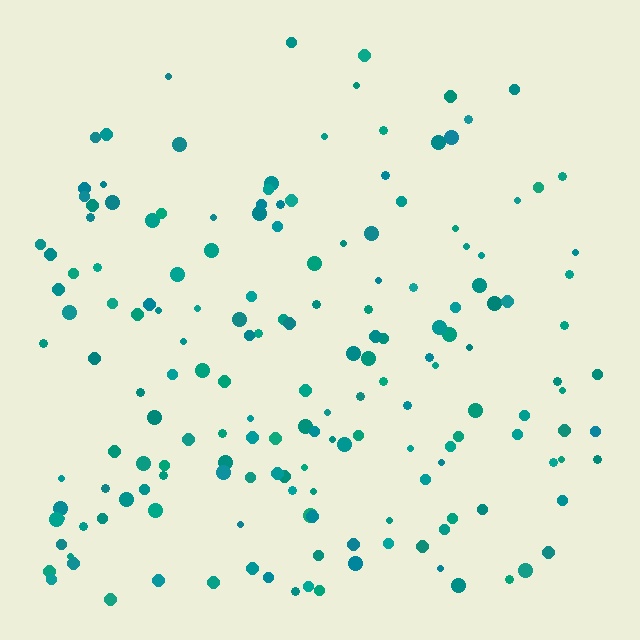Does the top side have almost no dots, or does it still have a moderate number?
Still a moderate number, just noticeably fewer than the bottom.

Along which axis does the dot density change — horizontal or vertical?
Vertical.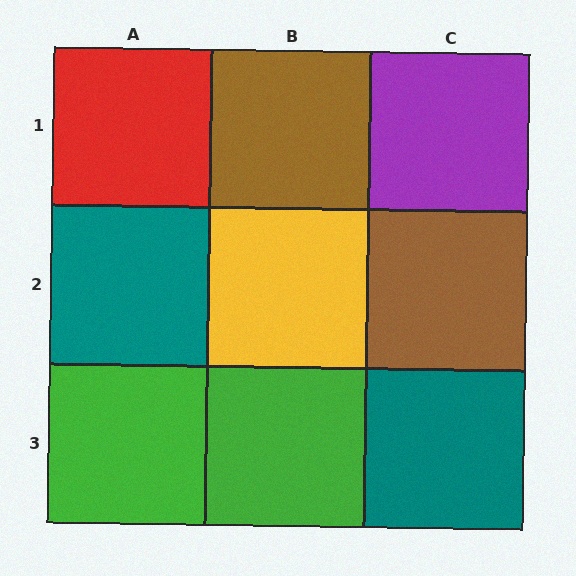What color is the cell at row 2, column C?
Brown.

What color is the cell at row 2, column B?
Yellow.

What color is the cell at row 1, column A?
Red.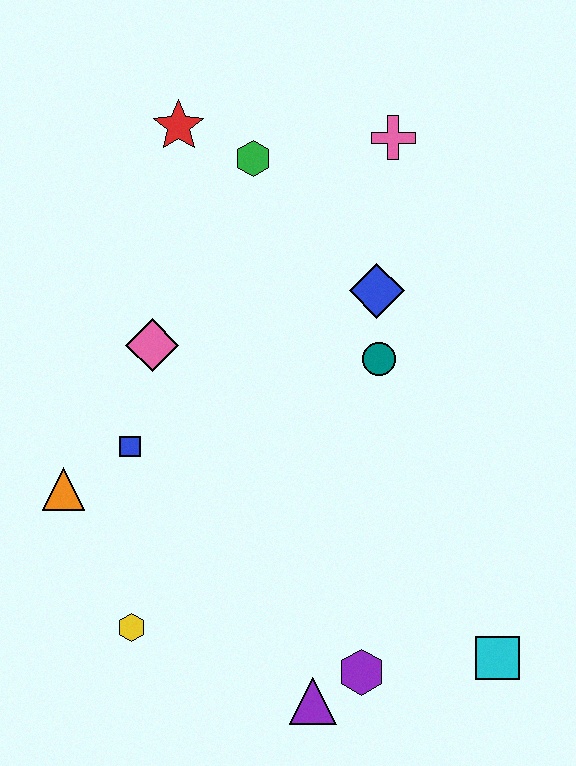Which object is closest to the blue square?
The orange triangle is closest to the blue square.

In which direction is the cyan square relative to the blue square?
The cyan square is to the right of the blue square.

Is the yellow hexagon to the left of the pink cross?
Yes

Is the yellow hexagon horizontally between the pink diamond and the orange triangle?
Yes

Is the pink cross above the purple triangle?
Yes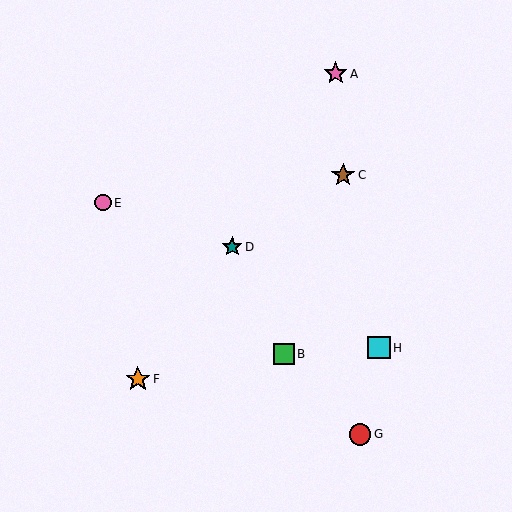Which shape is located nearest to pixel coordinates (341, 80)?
The pink star (labeled A) at (336, 74) is nearest to that location.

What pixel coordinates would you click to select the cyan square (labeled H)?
Click at (379, 348) to select the cyan square H.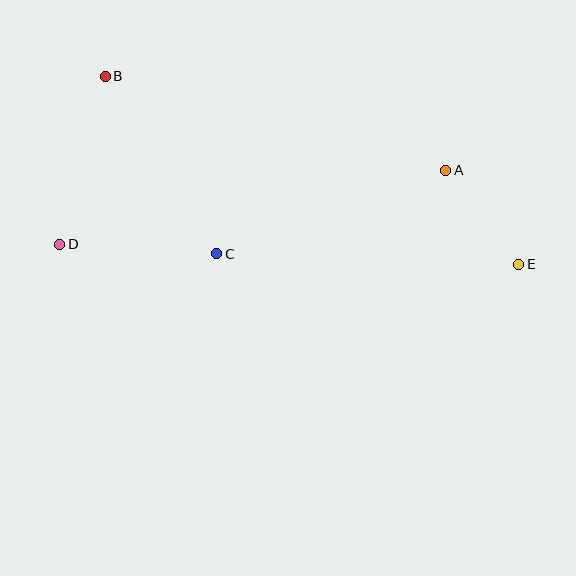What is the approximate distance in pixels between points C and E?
The distance between C and E is approximately 302 pixels.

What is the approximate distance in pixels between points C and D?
The distance between C and D is approximately 157 pixels.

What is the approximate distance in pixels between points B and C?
The distance between B and C is approximately 210 pixels.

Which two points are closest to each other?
Points A and E are closest to each other.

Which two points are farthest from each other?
Points D and E are farthest from each other.